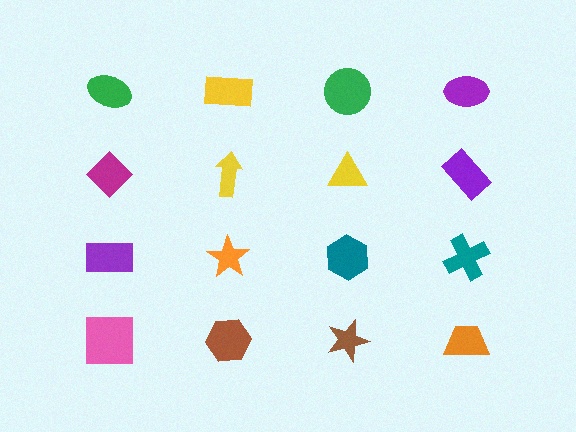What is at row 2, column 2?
A yellow arrow.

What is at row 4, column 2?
A brown hexagon.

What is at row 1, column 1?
A green ellipse.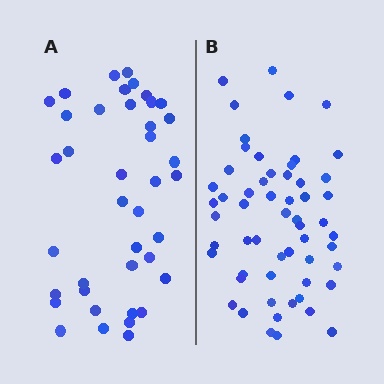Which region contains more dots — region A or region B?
Region B (the right region) has more dots.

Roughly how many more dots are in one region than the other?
Region B has approximately 15 more dots than region A.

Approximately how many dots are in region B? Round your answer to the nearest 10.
About 60 dots. (The exact count is 57, which rounds to 60.)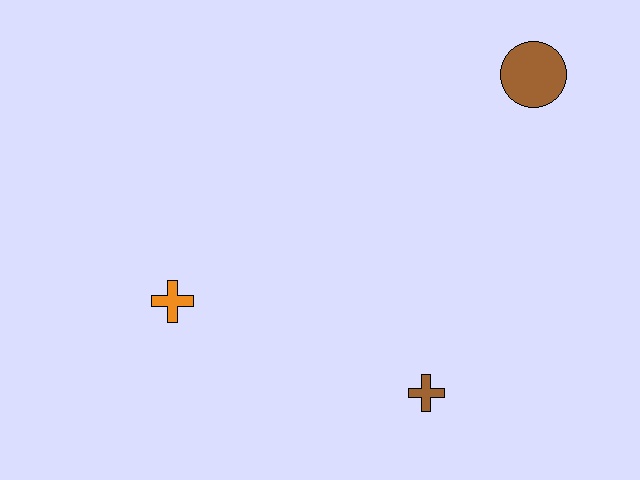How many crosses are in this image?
There are 2 crosses.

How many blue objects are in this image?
There are no blue objects.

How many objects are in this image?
There are 3 objects.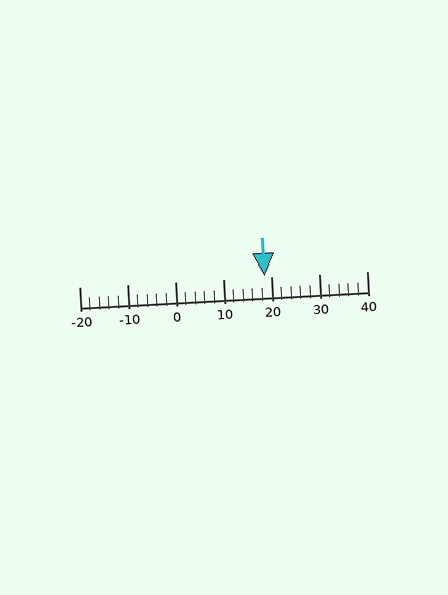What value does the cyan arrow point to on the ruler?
The cyan arrow points to approximately 19.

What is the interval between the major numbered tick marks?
The major tick marks are spaced 10 units apart.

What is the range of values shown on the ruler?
The ruler shows values from -20 to 40.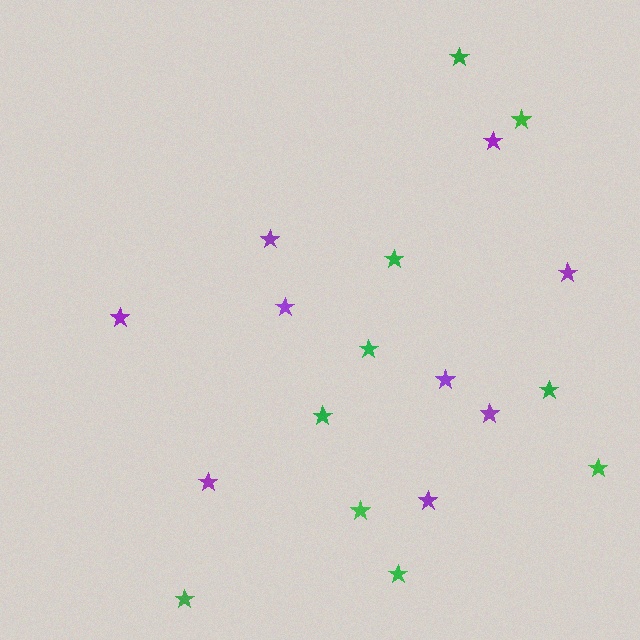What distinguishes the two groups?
There are 2 groups: one group of purple stars (9) and one group of green stars (10).